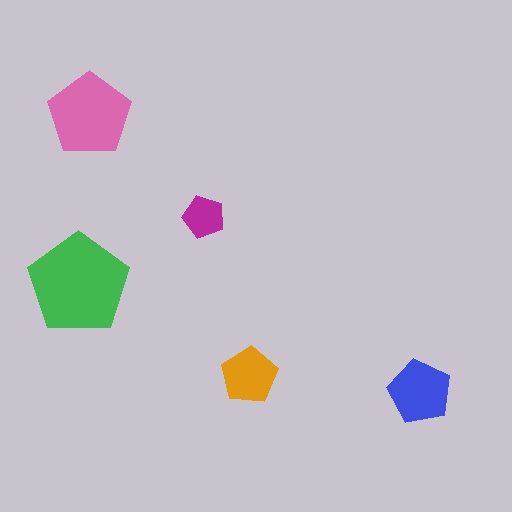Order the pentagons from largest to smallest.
the green one, the pink one, the blue one, the orange one, the magenta one.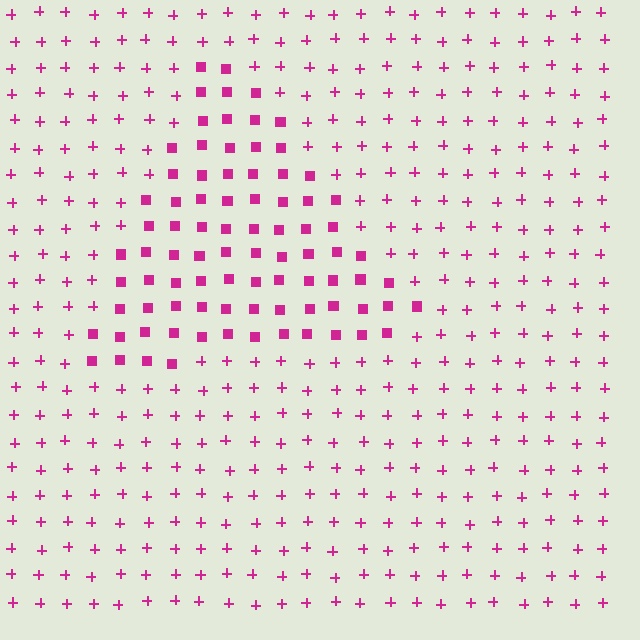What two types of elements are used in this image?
The image uses squares inside the triangle region and plus signs outside it.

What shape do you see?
I see a triangle.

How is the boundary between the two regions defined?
The boundary is defined by a change in element shape: squares inside vs. plus signs outside. All elements share the same color and spacing.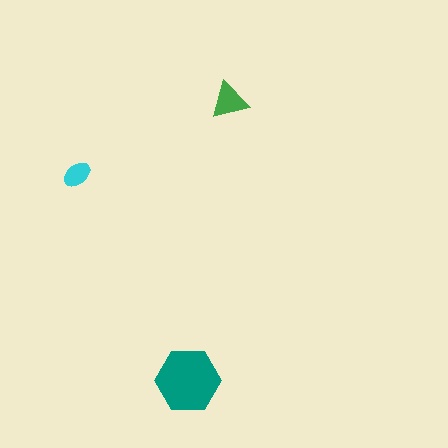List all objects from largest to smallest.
The teal hexagon, the green triangle, the cyan ellipse.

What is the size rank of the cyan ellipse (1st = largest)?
3rd.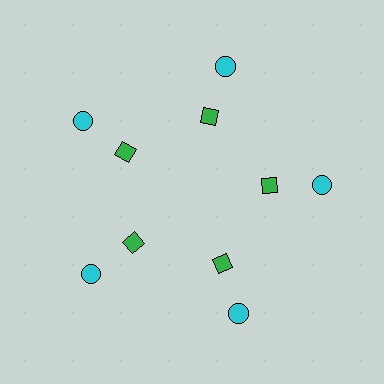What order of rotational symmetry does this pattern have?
This pattern has 5-fold rotational symmetry.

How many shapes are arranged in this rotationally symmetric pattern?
There are 10 shapes, arranged in 5 groups of 2.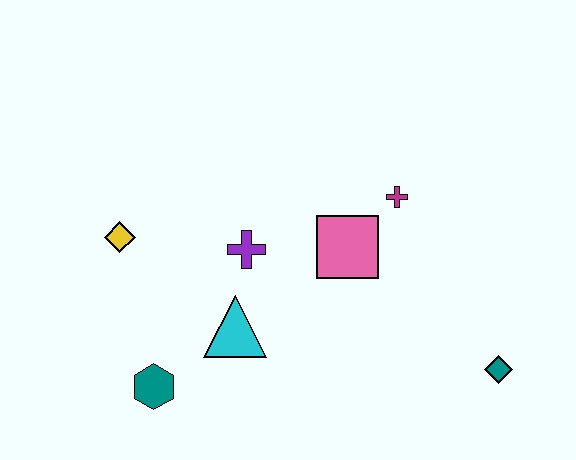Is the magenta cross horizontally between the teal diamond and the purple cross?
Yes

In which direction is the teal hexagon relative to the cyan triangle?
The teal hexagon is to the left of the cyan triangle.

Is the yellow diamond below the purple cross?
No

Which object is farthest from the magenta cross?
The teal hexagon is farthest from the magenta cross.